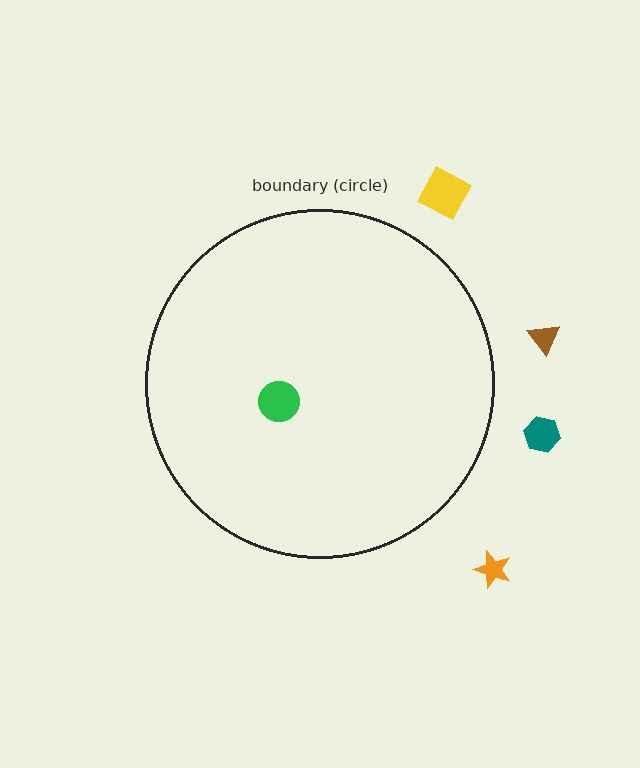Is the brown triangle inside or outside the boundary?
Outside.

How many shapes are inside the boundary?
1 inside, 4 outside.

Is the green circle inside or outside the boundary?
Inside.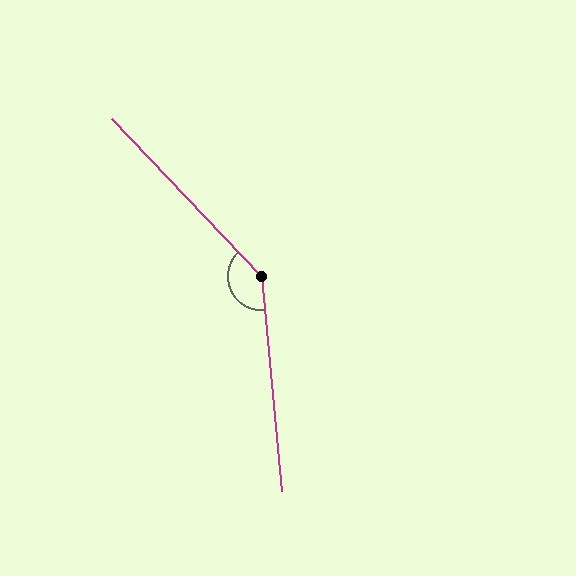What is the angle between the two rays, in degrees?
Approximately 142 degrees.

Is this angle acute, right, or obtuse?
It is obtuse.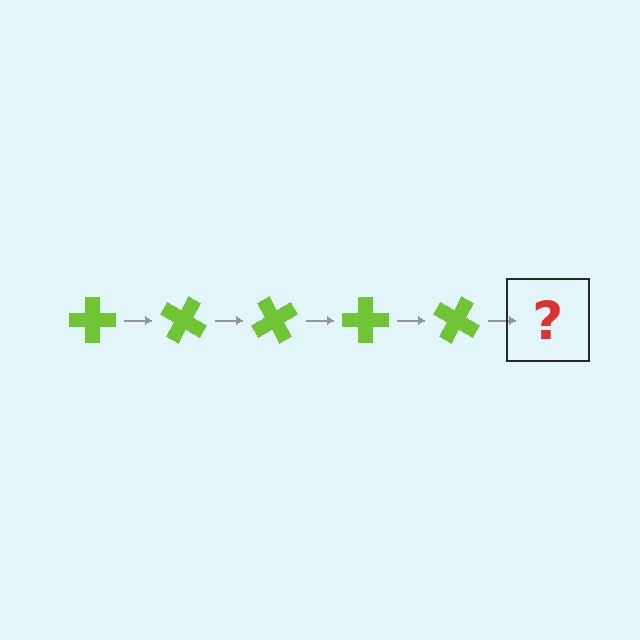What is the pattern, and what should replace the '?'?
The pattern is that the cross rotates 30 degrees each step. The '?' should be a lime cross rotated 150 degrees.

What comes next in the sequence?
The next element should be a lime cross rotated 150 degrees.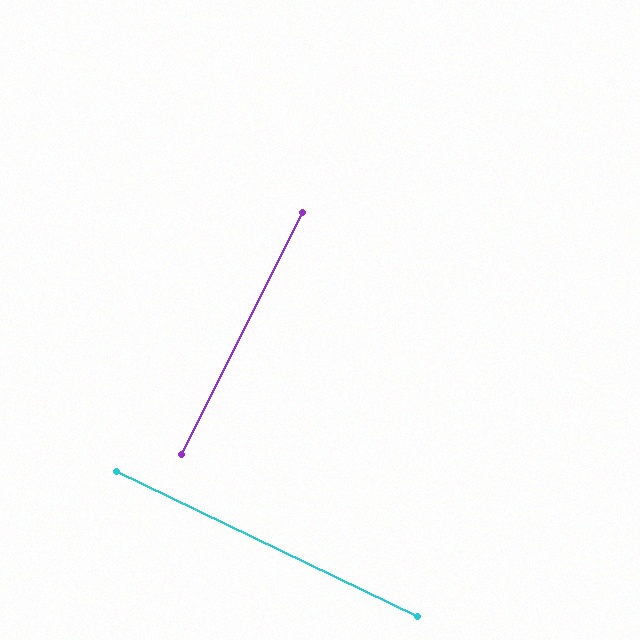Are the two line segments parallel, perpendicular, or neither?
Perpendicular — they meet at approximately 89°.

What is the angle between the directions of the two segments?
Approximately 89 degrees.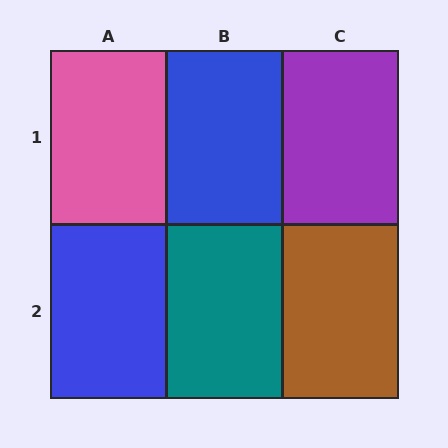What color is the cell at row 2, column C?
Brown.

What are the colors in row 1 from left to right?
Pink, blue, purple.